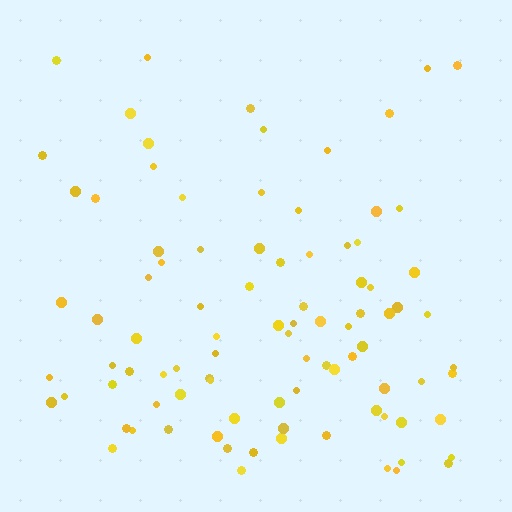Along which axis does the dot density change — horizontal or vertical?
Vertical.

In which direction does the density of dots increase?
From top to bottom, with the bottom side densest.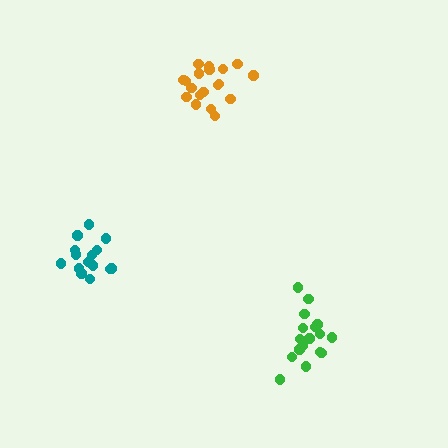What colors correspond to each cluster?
The clusters are colored: teal, green, orange.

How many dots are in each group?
Group 1: 15 dots, Group 2: 17 dots, Group 3: 19 dots (51 total).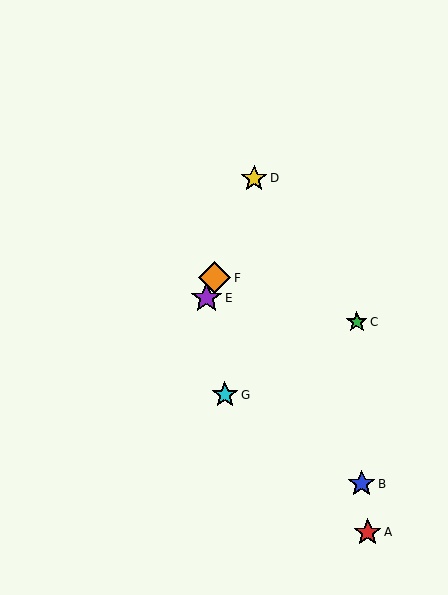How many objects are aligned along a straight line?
3 objects (D, E, F) are aligned along a straight line.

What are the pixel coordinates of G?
Object G is at (225, 395).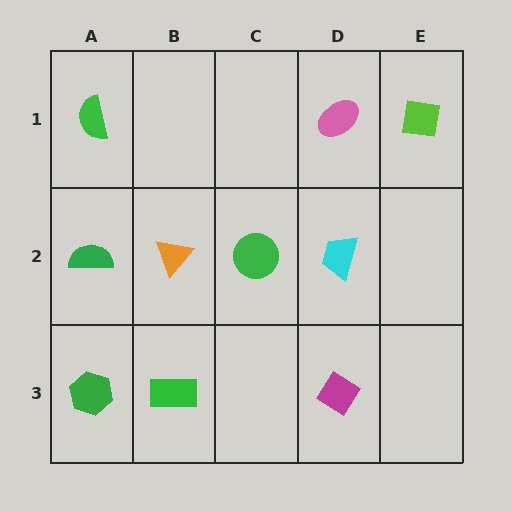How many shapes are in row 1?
3 shapes.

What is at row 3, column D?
A magenta diamond.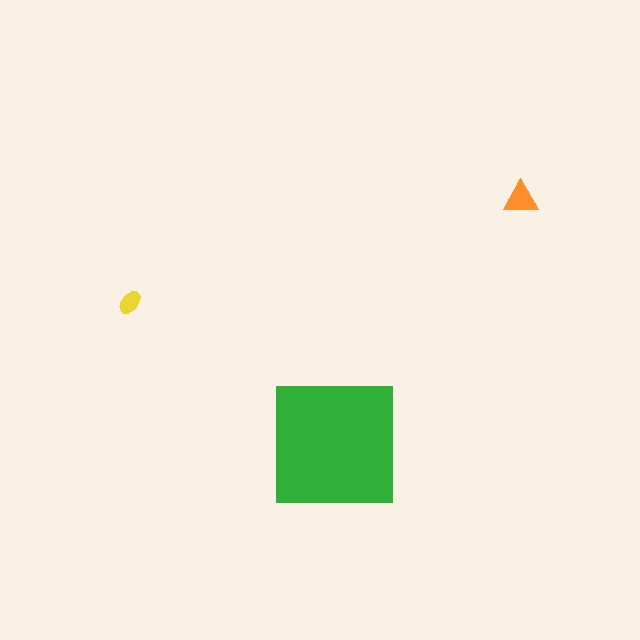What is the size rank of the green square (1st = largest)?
1st.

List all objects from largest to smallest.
The green square, the orange triangle, the yellow ellipse.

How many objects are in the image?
There are 3 objects in the image.